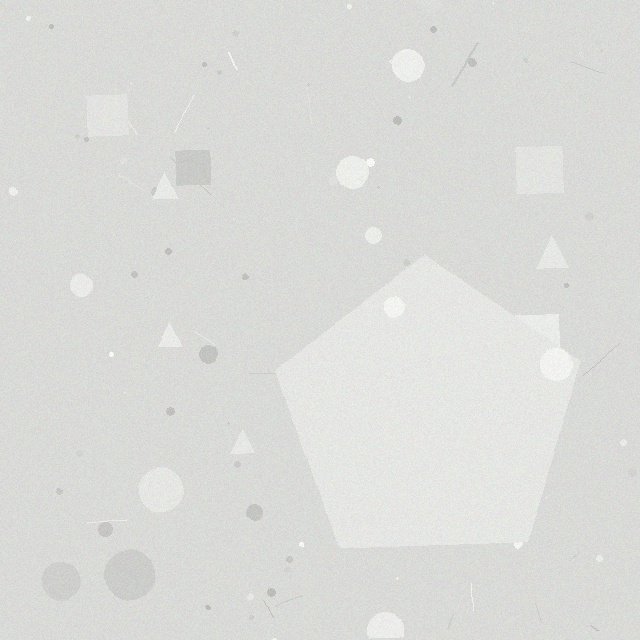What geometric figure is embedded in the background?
A pentagon is embedded in the background.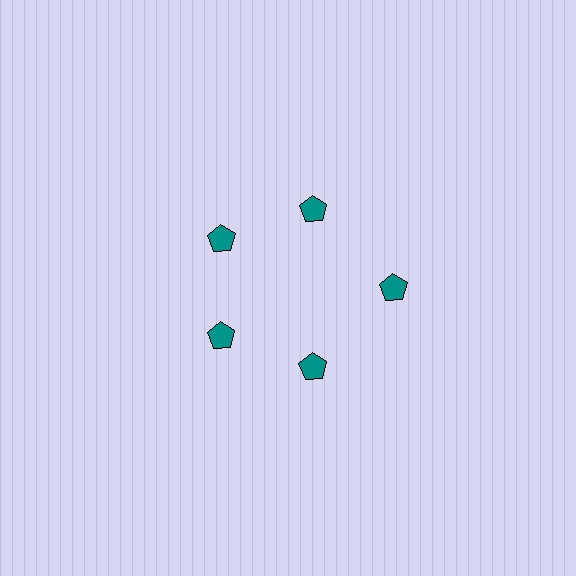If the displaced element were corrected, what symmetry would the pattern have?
It would have 5-fold rotational symmetry — the pattern would map onto itself every 72 degrees.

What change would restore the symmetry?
The symmetry would be restored by moving it inward, back onto the ring so that all 5 pentagons sit at equal angles and equal distance from the center.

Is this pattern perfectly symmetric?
No. The 5 teal pentagons are arranged in a ring, but one element near the 3 o'clock position is pushed outward from the center, breaking the 5-fold rotational symmetry.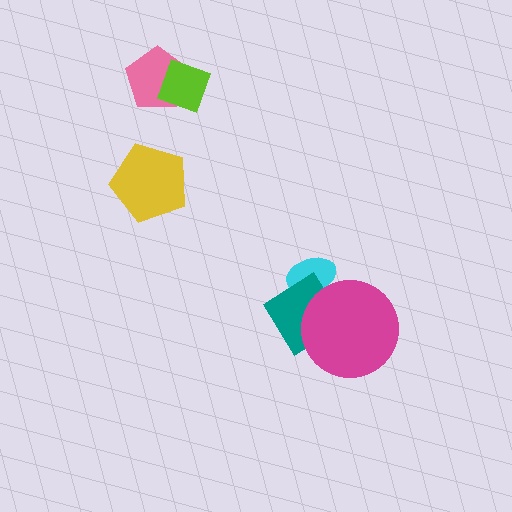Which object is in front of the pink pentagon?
The lime diamond is in front of the pink pentagon.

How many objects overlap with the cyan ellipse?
2 objects overlap with the cyan ellipse.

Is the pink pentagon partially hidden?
Yes, it is partially covered by another shape.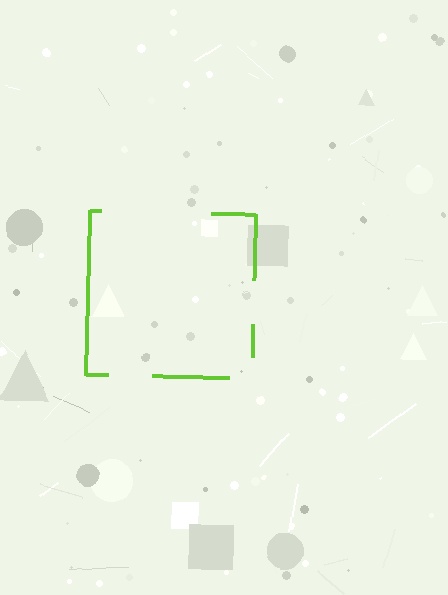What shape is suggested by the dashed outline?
The dashed outline suggests a square.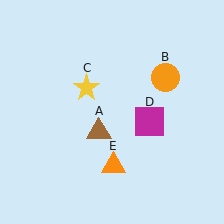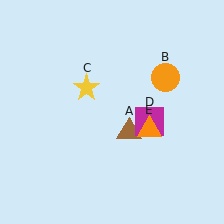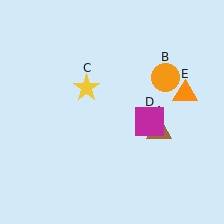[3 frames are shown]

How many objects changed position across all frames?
2 objects changed position: brown triangle (object A), orange triangle (object E).